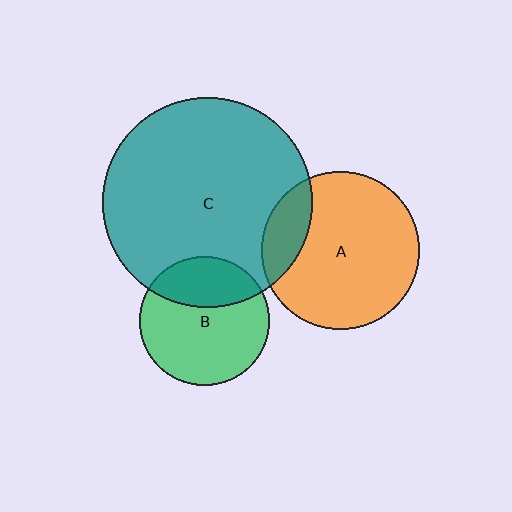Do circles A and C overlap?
Yes.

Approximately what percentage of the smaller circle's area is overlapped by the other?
Approximately 15%.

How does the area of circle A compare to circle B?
Approximately 1.5 times.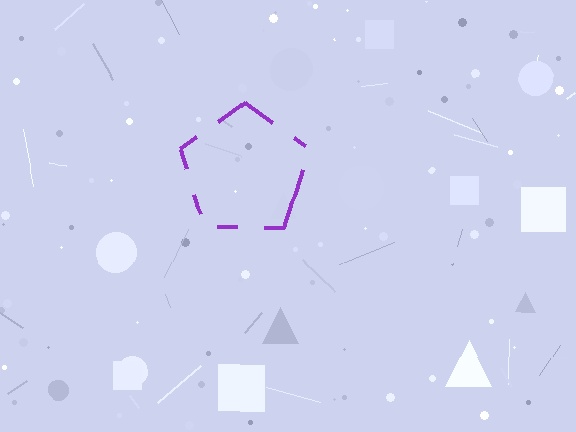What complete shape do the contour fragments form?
The contour fragments form a pentagon.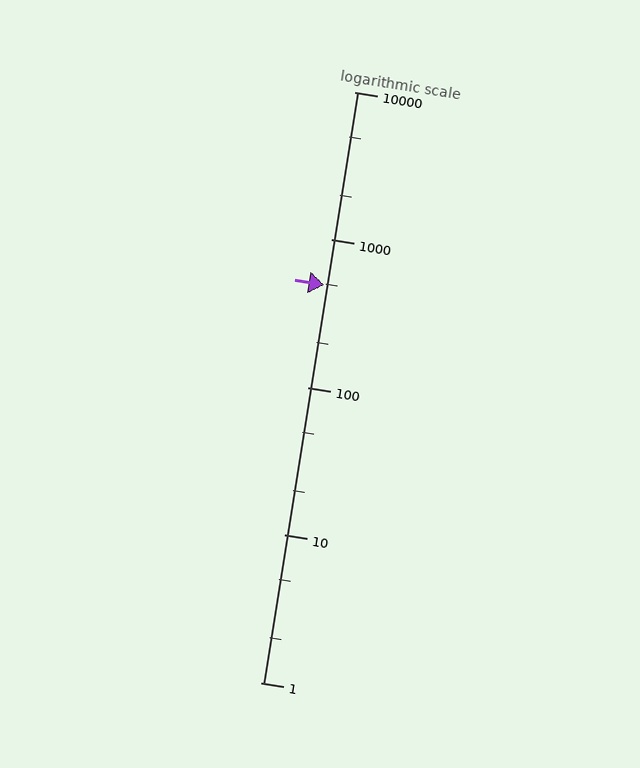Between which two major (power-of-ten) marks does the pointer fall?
The pointer is between 100 and 1000.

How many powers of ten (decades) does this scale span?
The scale spans 4 decades, from 1 to 10000.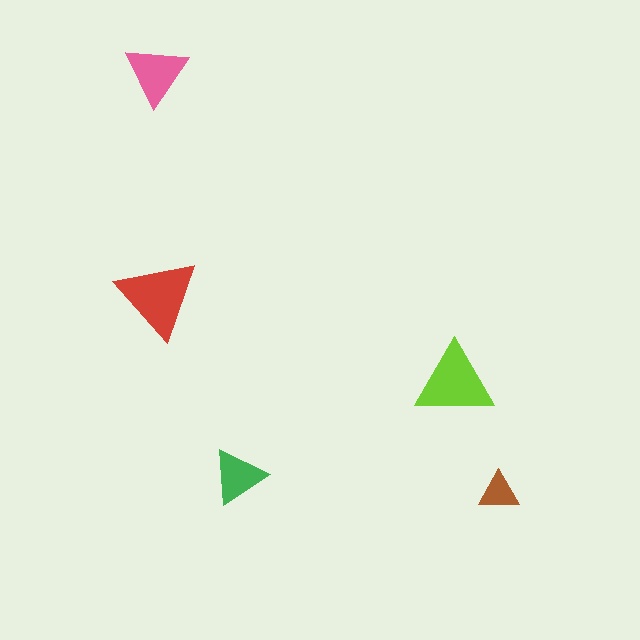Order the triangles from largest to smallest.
the red one, the lime one, the pink one, the green one, the brown one.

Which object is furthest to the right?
The brown triangle is rightmost.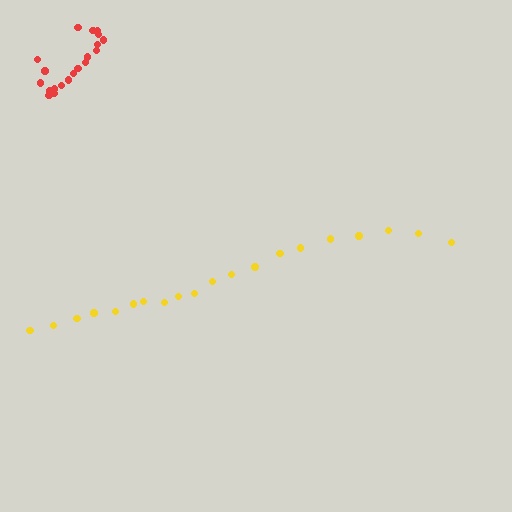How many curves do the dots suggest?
There are 2 distinct paths.